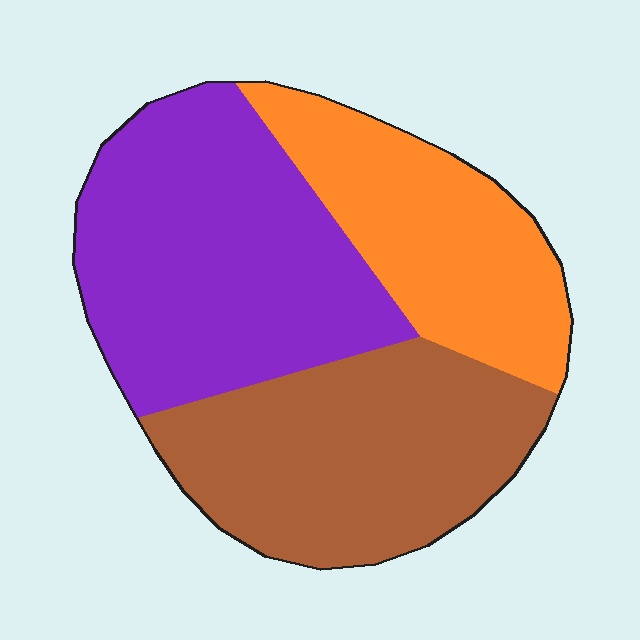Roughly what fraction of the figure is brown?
Brown takes up about one third (1/3) of the figure.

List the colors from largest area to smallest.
From largest to smallest: purple, brown, orange.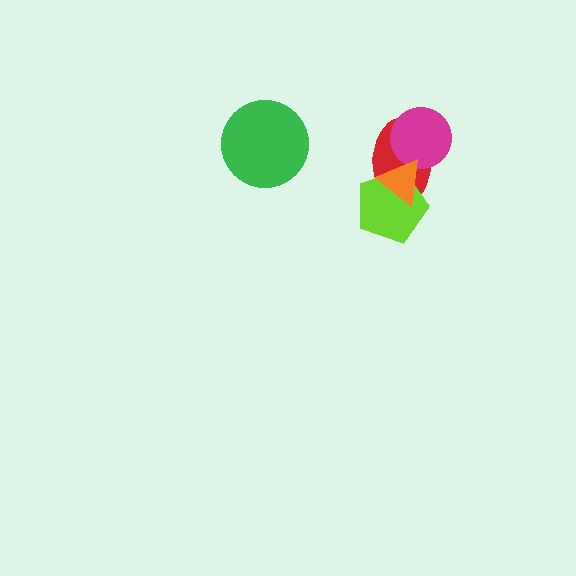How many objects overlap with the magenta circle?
2 objects overlap with the magenta circle.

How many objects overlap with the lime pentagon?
2 objects overlap with the lime pentagon.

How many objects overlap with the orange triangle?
3 objects overlap with the orange triangle.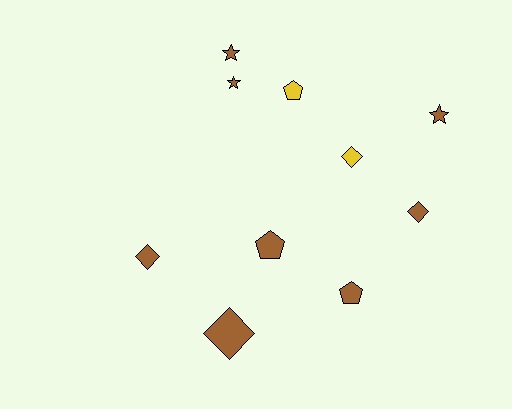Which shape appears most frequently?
Diamond, with 4 objects.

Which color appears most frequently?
Brown, with 8 objects.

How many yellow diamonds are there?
There is 1 yellow diamond.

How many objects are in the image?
There are 10 objects.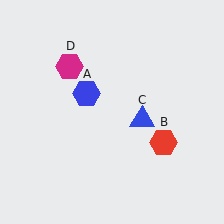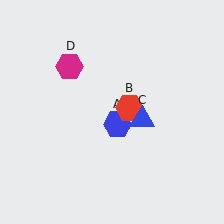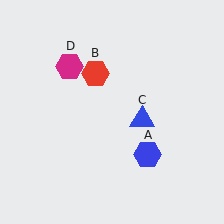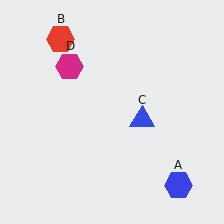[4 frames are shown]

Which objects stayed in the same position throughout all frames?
Blue triangle (object C) and magenta hexagon (object D) remained stationary.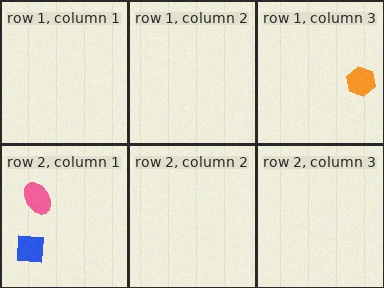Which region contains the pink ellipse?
The row 2, column 1 region.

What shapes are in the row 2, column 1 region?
The blue square, the pink ellipse.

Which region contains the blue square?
The row 2, column 1 region.